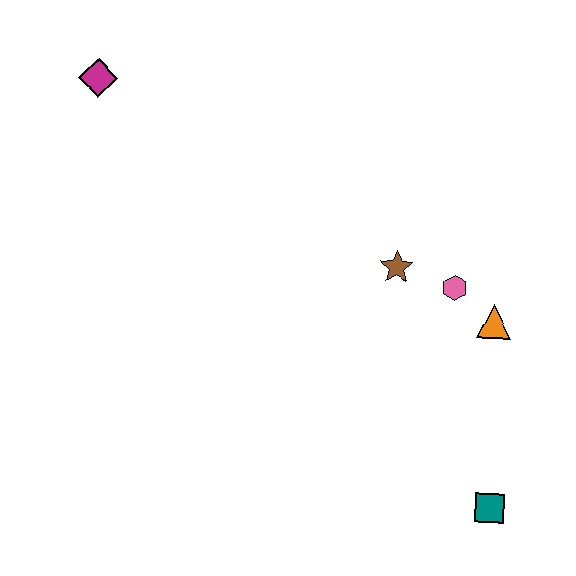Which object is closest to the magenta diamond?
The brown star is closest to the magenta diamond.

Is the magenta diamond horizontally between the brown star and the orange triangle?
No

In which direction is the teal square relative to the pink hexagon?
The teal square is below the pink hexagon.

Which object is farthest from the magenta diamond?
The teal square is farthest from the magenta diamond.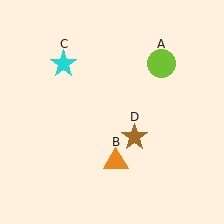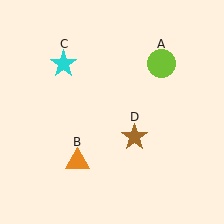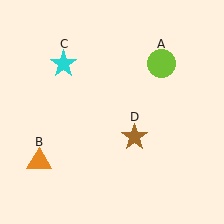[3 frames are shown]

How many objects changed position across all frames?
1 object changed position: orange triangle (object B).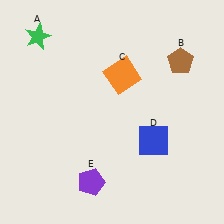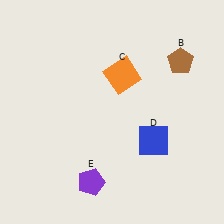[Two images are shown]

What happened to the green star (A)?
The green star (A) was removed in Image 2. It was in the top-left area of Image 1.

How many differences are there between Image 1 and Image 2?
There is 1 difference between the two images.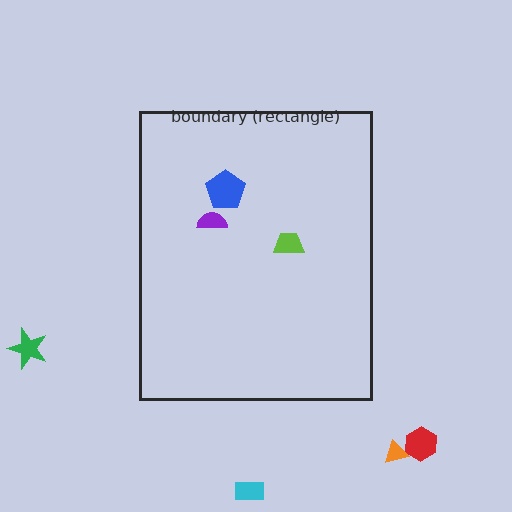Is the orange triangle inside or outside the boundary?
Outside.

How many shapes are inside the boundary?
3 inside, 4 outside.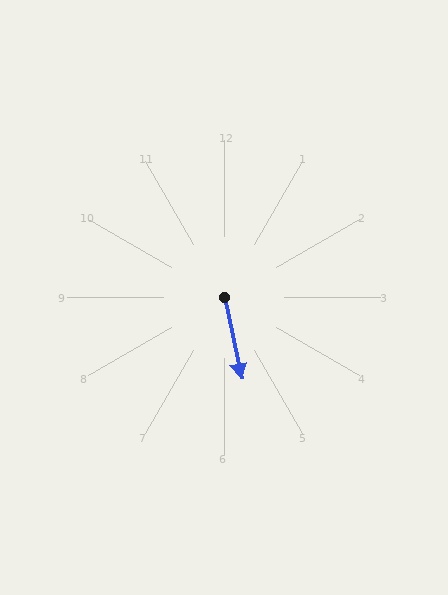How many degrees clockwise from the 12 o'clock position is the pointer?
Approximately 168 degrees.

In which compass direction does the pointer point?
South.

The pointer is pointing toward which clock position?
Roughly 6 o'clock.